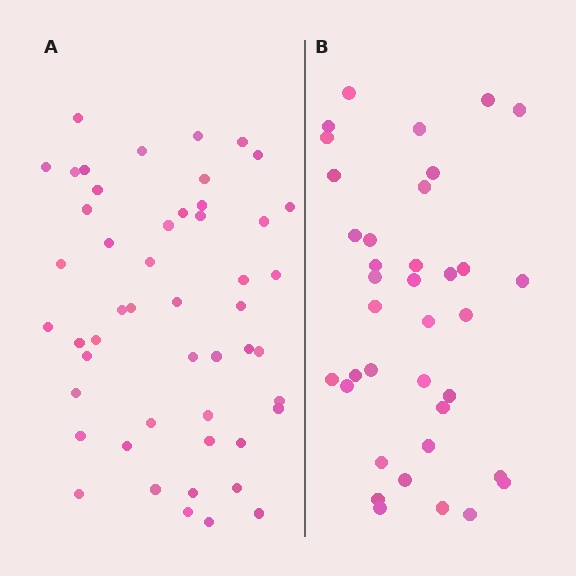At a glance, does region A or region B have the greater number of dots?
Region A (the left region) has more dots.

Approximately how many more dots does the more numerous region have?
Region A has approximately 15 more dots than region B.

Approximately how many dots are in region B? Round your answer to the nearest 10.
About 40 dots. (The exact count is 37, which rounds to 40.)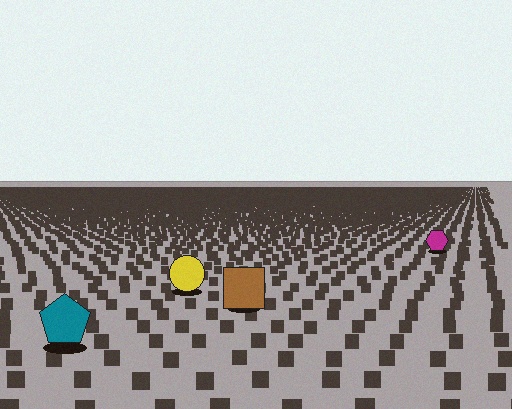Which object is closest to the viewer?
The teal pentagon is closest. The texture marks near it are larger and more spread out.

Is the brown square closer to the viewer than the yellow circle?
Yes. The brown square is closer — you can tell from the texture gradient: the ground texture is coarser near it.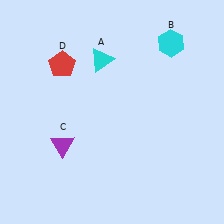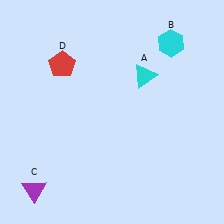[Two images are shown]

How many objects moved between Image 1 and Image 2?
2 objects moved between the two images.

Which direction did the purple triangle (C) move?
The purple triangle (C) moved down.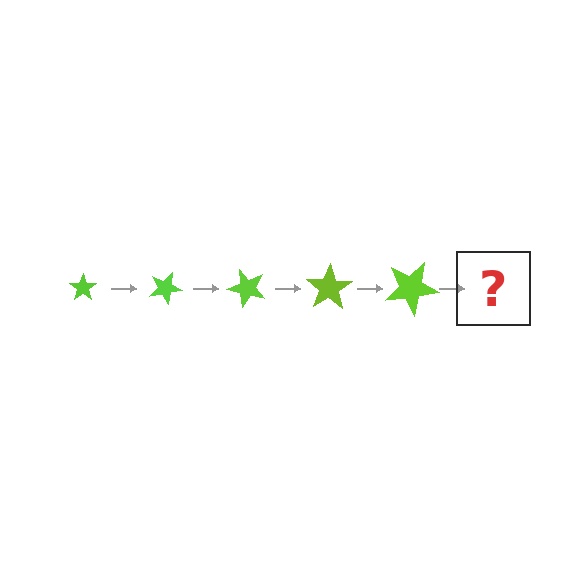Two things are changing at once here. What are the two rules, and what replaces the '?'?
The two rules are that the star grows larger each step and it rotates 25 degrees each step. The '?' should be a star, larger than the previous one and rotated 125 degrees from the start.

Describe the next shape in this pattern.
It should be a star, larger than the previous one and rotated 125 degrees from the start.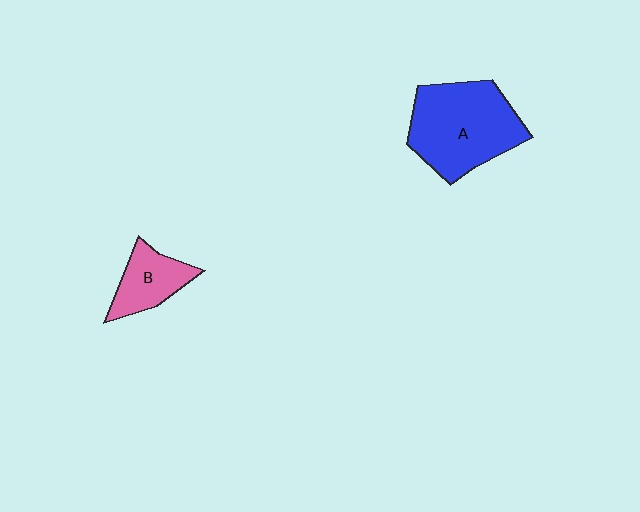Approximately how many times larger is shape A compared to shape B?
Approximately 2.2 times.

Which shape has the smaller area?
Shape B (pink).